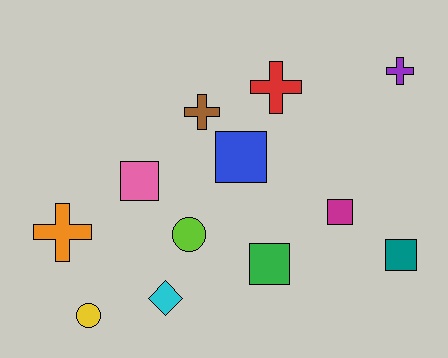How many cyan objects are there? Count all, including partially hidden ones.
There is 1 cyan object.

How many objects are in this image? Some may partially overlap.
There are 12 objects.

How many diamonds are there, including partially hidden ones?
There is 1 diamond.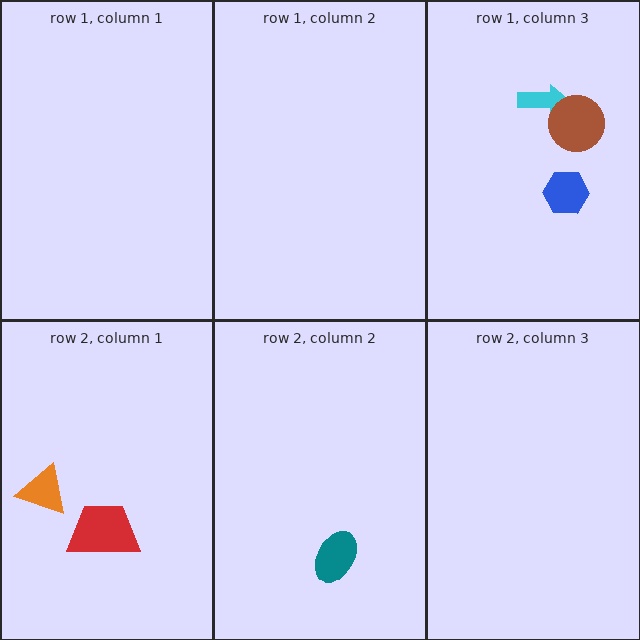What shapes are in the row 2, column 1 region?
The orange triangle, the red trapezoid.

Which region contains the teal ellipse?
The row 2, column 2 region.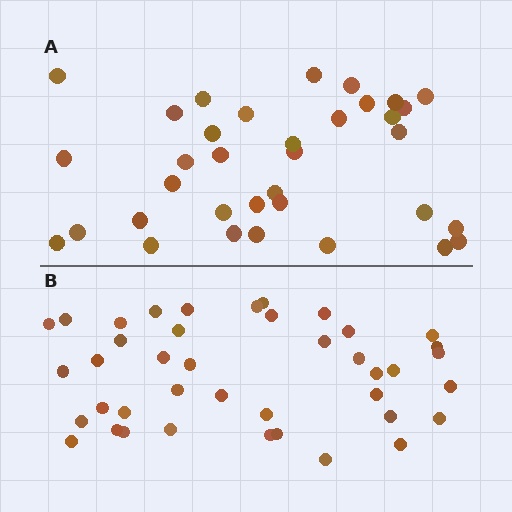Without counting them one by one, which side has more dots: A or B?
Region B (the bottom region) has more dots.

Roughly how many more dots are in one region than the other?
Region B has about 6 more dots than region A.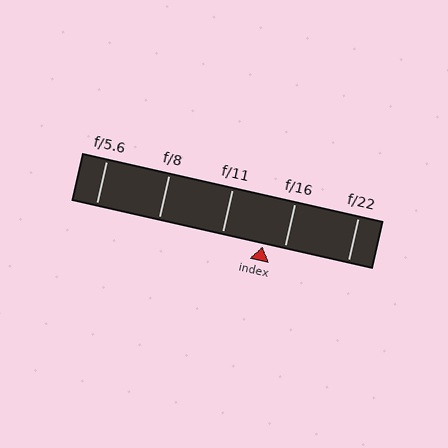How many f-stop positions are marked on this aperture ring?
There are 5 f-stop positions marked.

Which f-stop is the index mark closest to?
The index mark is closest to f/16.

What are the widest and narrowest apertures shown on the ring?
The widest aperture shown is f/5.6 and the narrowest is f/22.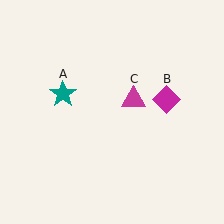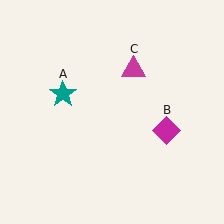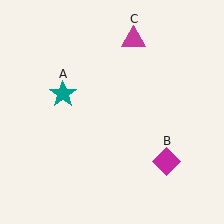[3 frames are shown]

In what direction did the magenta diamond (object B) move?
The magenta diamond (object B) moved down.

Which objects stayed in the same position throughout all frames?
Teal star (object A) remained stationary.